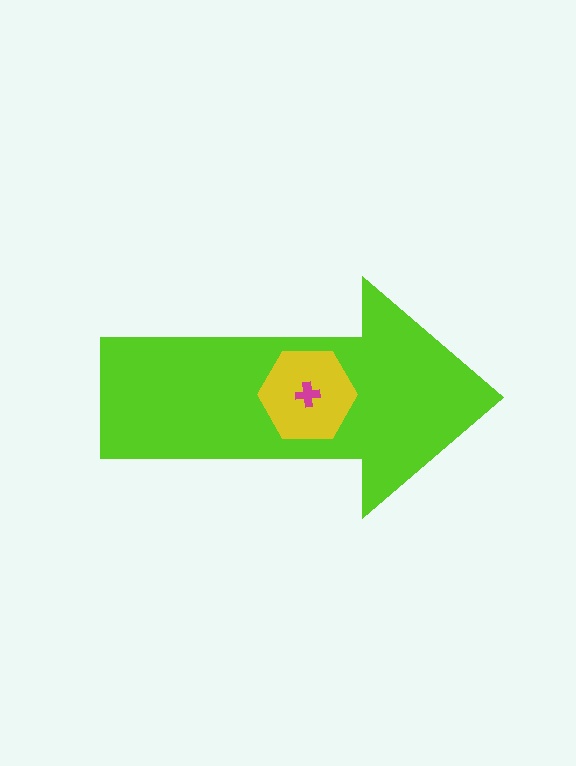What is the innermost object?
The magenta cross.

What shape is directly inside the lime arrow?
The yellow hexagon.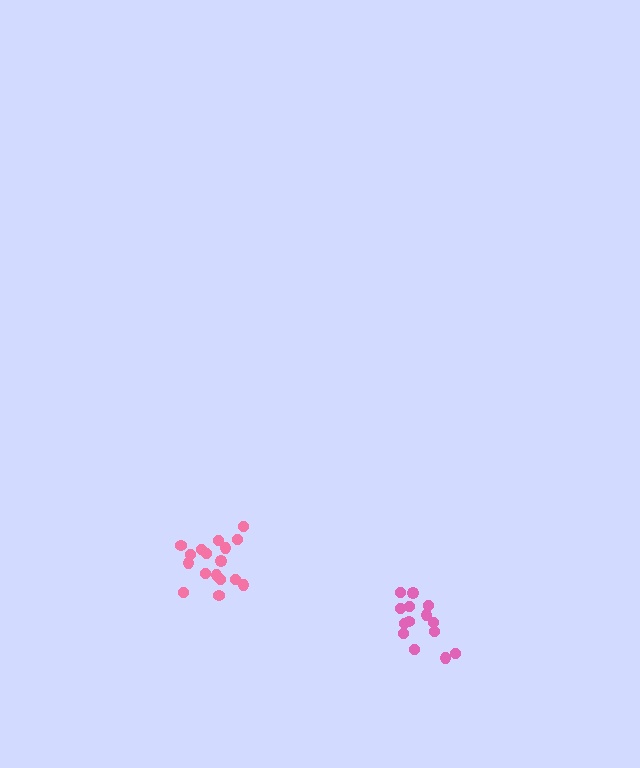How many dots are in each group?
Group 1: 14 dots, Group 2: 17 dots (31 total).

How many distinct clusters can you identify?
There are 2 distinct clusters.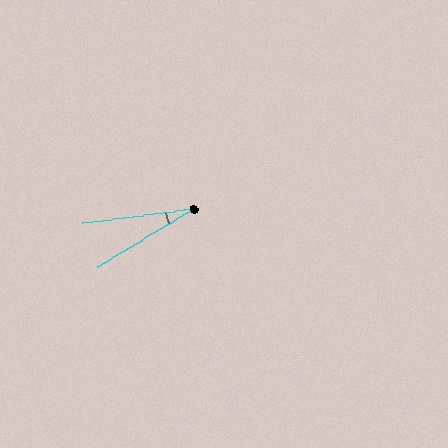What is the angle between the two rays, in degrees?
Approximately 24 degrees.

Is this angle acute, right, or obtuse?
It is acute.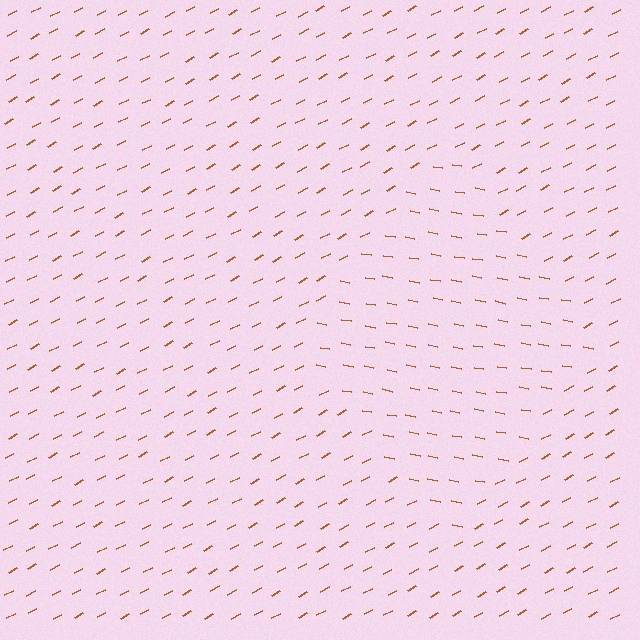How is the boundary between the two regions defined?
The boundary is defined purely by a change in line orientation (approximately 38 degrees difference). All lines are the same color and thickness.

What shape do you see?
I see a diamond.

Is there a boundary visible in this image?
Yes, there is a texture boundary formed by a change in line orientation.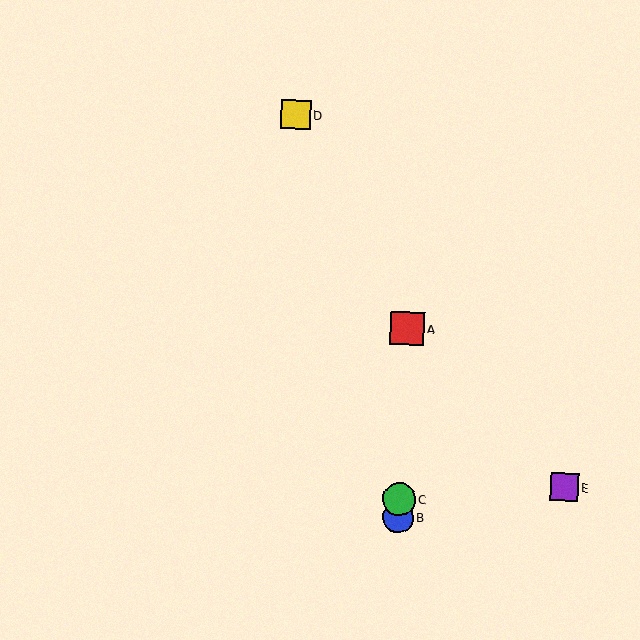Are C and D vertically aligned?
No, C is at x≈399 and D is at x≈296.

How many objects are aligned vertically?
3 objects (A, B, C) are aligned vertically.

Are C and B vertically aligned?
Yes, both are at x≈399.